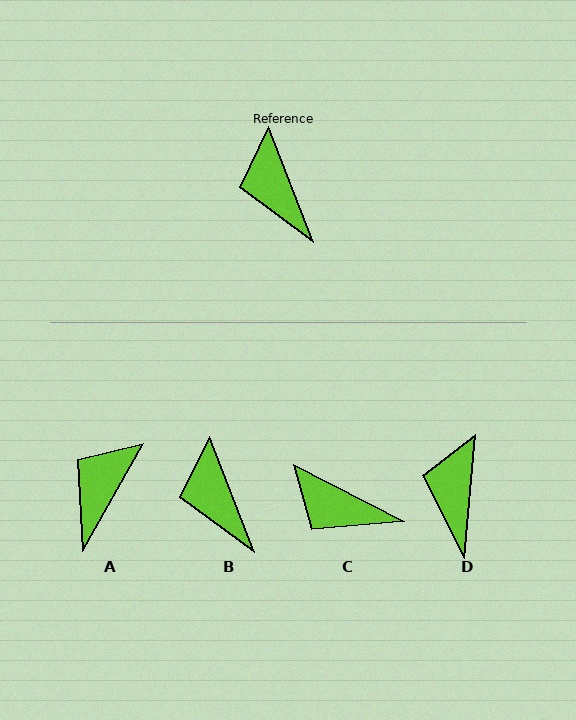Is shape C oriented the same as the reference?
No, it is off by about 41 degrees.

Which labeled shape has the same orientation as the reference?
B.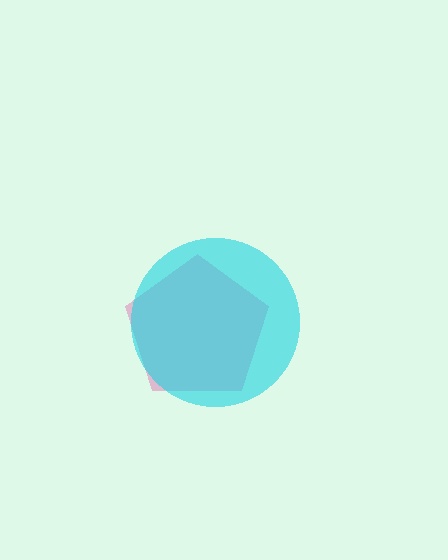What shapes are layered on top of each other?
The layered shapes are: a pink pentagon, a cyan circle.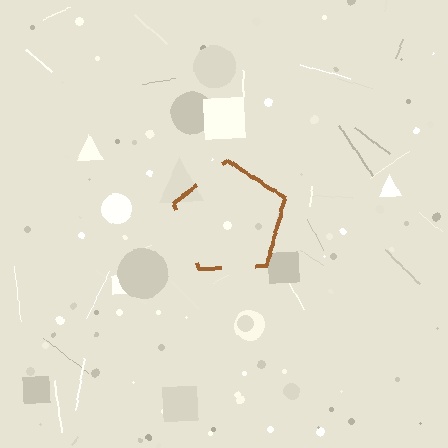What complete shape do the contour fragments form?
The contour fragments form a pentagon.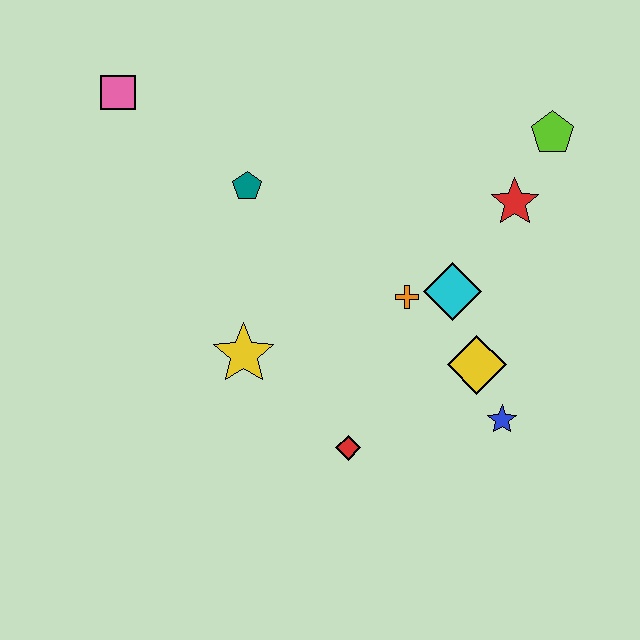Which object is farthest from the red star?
The pink square is farthest from the red star.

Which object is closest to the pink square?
The teal pentagon is closest to the pink square.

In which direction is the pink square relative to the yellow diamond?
The pink square is to the left of the yellow diamond.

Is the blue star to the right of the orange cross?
Yes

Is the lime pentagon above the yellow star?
Yes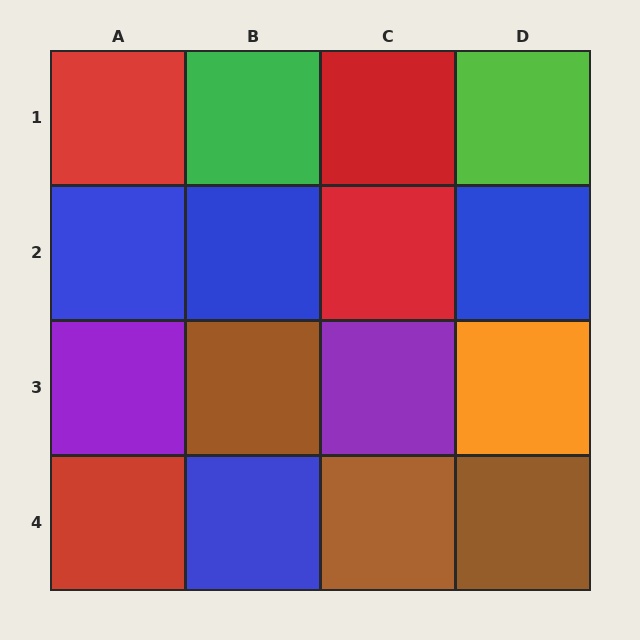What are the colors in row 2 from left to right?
Blue, blue, red, blue.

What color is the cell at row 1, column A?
Red.